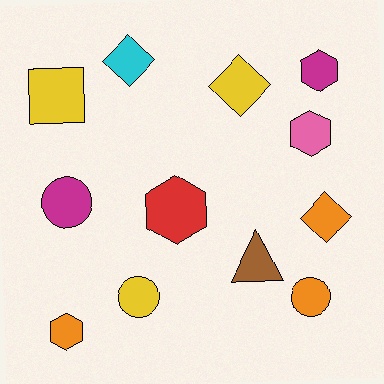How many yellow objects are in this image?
There are 3 yellow objects.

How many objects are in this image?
There are 12 objects.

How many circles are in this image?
There are 3 circles.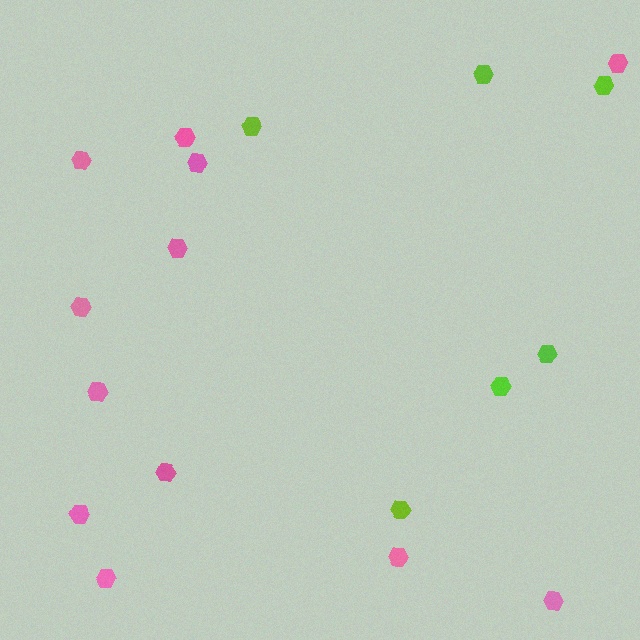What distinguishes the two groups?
There are 2 groups: one group of pink hexagons (12) and one group of lime hexagons (6).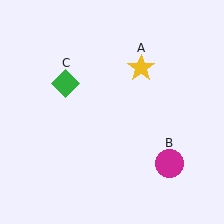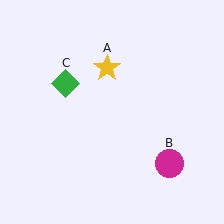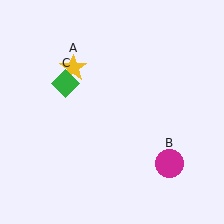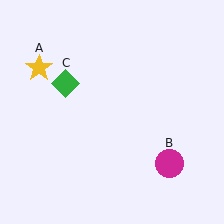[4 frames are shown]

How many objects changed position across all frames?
1 object changed position: yellow star (object A).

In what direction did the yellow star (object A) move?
The yellow star (object A) moved left.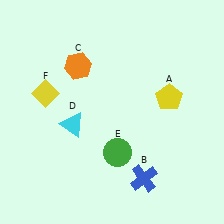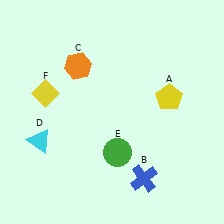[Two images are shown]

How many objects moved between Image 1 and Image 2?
1 object moved between the two images.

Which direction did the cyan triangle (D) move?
The cyan triangle (D) moved left.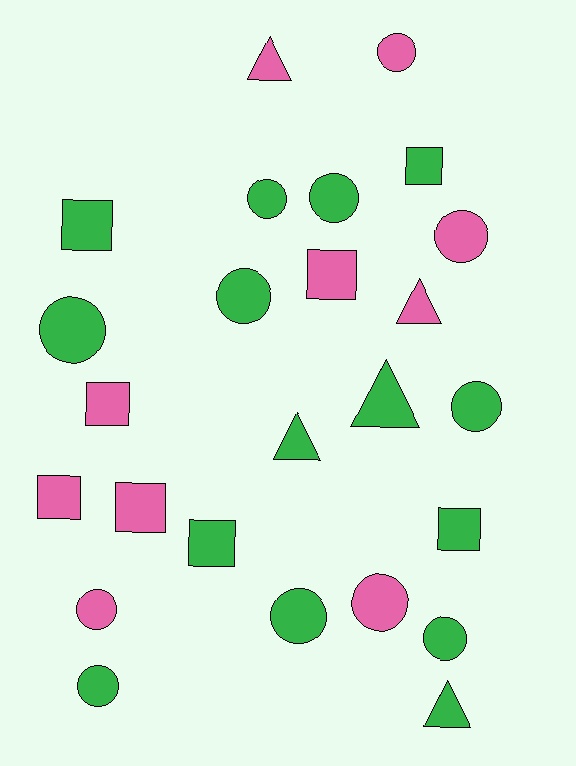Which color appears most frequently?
Green, with 15 objects.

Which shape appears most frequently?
Circle, with 12 objects.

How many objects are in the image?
There are 25 objects.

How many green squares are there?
There are 4 green squares.